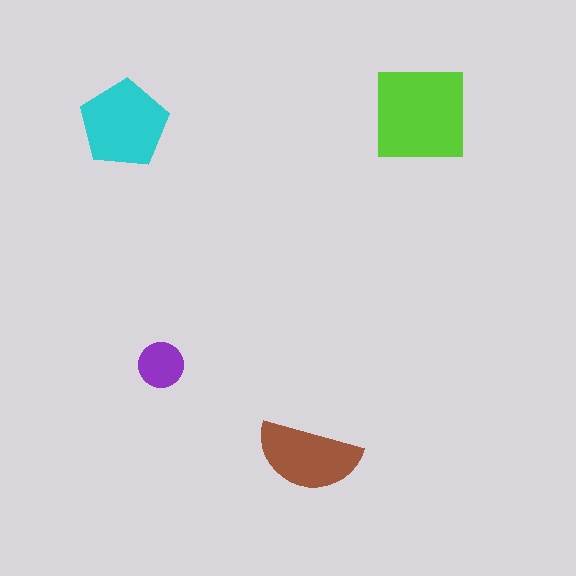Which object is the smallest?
The purple circle.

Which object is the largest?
The lime square.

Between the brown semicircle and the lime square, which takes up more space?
The lime square.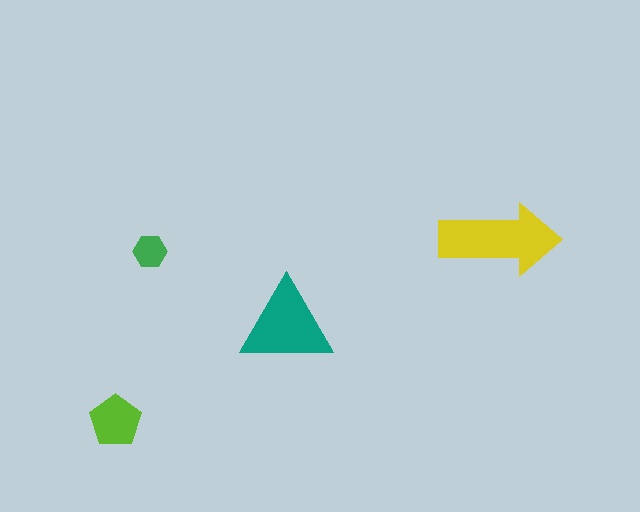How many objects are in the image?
There are 4 objects in the image.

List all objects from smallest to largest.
The green hexagon, the lime pentagon, the teal triangle, the yellow arrow.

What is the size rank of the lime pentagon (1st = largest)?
3rd.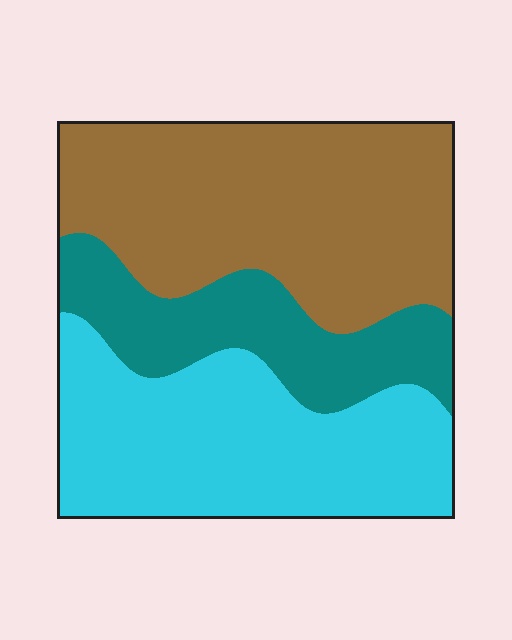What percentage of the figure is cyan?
Cyan covers roughly 35% of the figure.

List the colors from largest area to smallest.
From largest to smallest: brown, cyan, teal.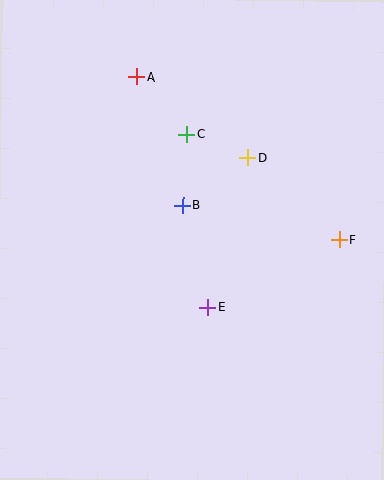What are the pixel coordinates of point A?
Point A is at (137, 77).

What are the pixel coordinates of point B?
Point B is at (183, 205).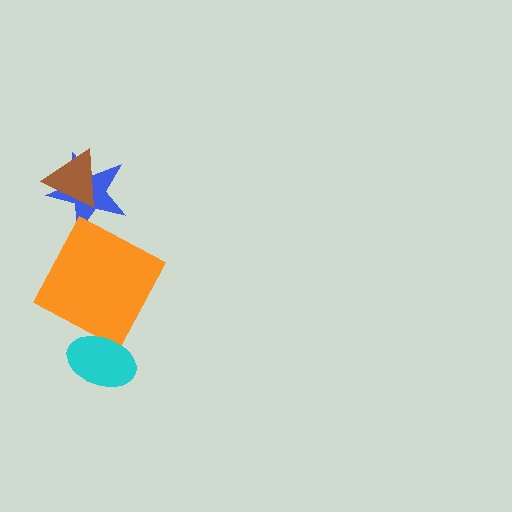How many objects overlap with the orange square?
0 objects overlap with the orange square.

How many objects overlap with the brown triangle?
1 object overlaps with the brown triangle.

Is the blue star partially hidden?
Yes, it is partially covered by another shape.